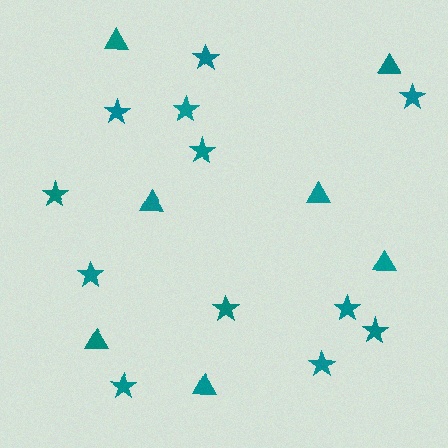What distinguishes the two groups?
There are 2 groups: one group of triangles (7) and one group of stars (12).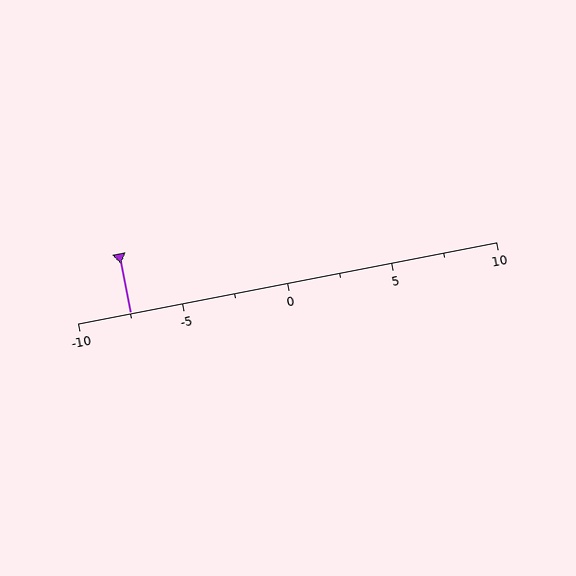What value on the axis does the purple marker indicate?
The marker indicates approximately -7.5.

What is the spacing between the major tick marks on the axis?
The major ticks are spaced 5 apart.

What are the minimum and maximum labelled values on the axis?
The axis runs from -10 to 10.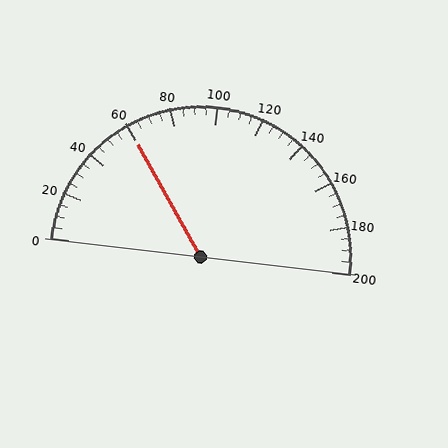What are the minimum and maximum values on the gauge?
The gauge ranges from 0 to 200.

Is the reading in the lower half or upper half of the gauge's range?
The reading is in the lower half of the range (0 to 200).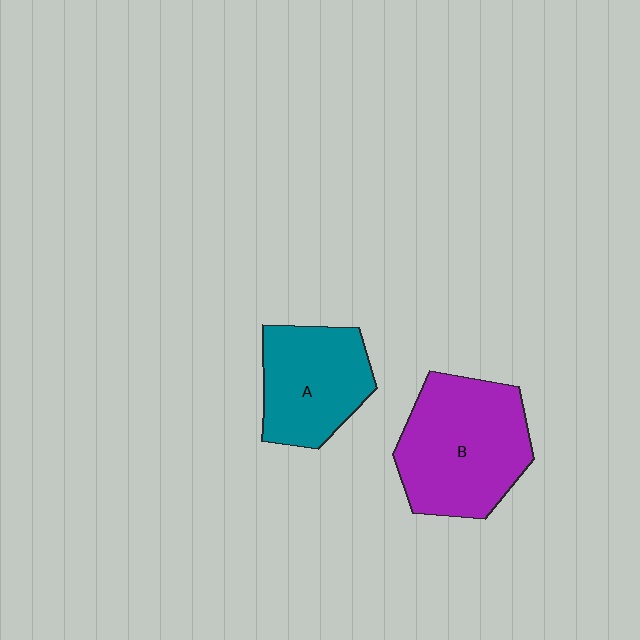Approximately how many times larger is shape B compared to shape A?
Approximately 1.4 times.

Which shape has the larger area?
Shape B (purple).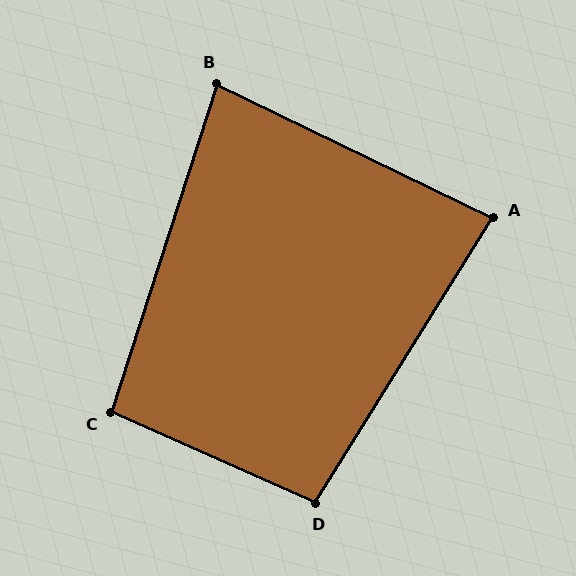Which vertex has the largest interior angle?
D, at approximately 98 degrees.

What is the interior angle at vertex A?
Approximately 84 degrees (acute).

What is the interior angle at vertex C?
Approximately 96 degrees (obtuse).